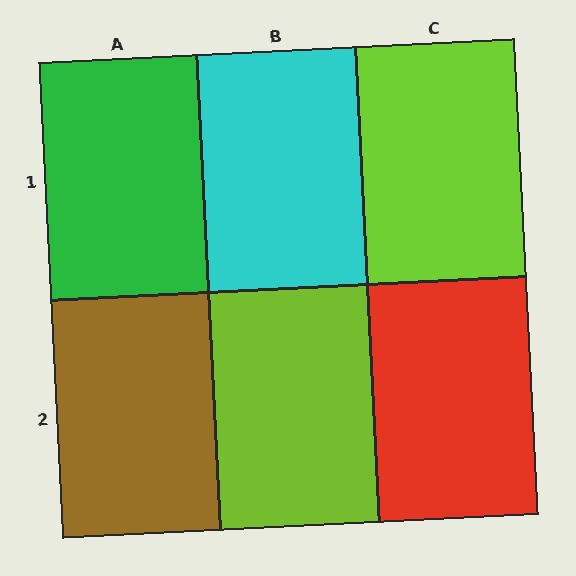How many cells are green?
1 cell is green.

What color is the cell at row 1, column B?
Cyan.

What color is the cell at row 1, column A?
Green.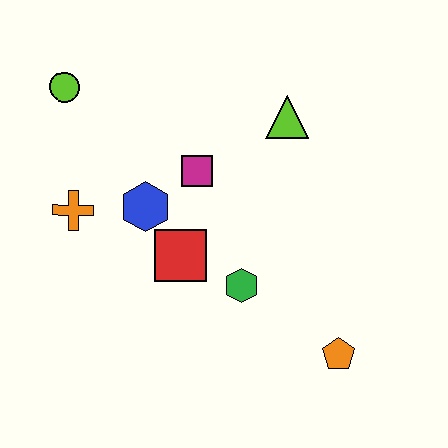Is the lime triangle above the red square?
Yes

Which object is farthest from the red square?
The lime circle is farthest from the red square.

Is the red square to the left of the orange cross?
No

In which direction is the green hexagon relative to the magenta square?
The green hexagon is below the magenta square.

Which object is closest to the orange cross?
The blue hexagon is closest to the orange cross.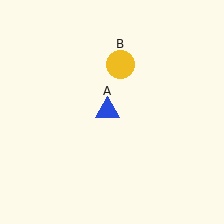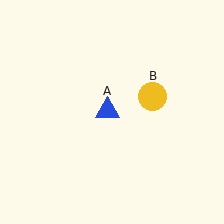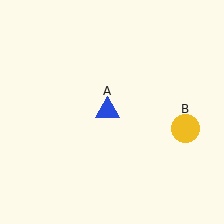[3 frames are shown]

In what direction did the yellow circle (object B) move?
The yellow circle (object B) moved down and to the right.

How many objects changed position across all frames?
1 object changed position: yellow circle (object B).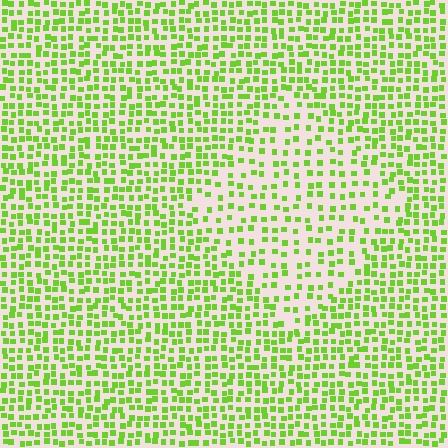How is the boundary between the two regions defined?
The boundary is defined by a change in element density (approximately 1.8x ratio). All elements are the same color, size, and shape.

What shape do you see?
I see a diamond.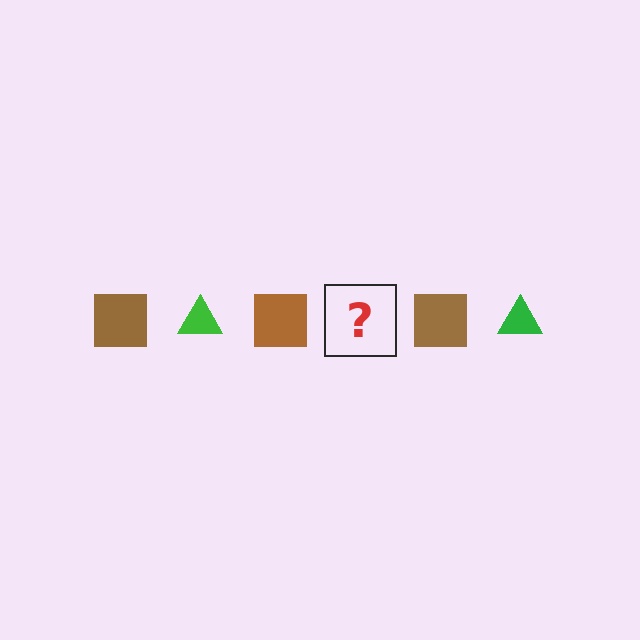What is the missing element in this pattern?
The missing element is a green triangle.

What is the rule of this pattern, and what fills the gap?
The rule is that the pattern alternates between brown square and green triangle. The gap should be filled with a green triangle.